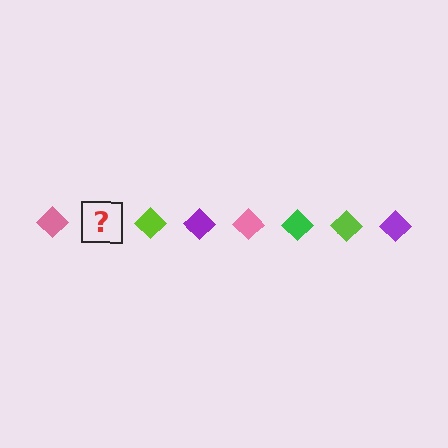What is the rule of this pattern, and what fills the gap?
The rule is that the pattern cycles through pink, green, lime, purple diamonds. The gap should be filled with a green diamond.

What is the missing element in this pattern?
The missing element is a green diamond.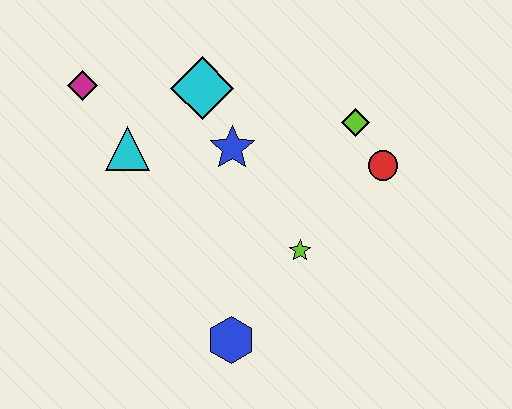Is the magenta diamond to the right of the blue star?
No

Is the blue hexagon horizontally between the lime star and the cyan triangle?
Yes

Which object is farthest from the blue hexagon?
The magenta diamond is farthest from the blue hexagon.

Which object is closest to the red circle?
The lime diamond is closest to the red circle.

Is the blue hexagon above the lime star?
No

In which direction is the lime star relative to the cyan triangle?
The lime star is to the right of the cyan triangle.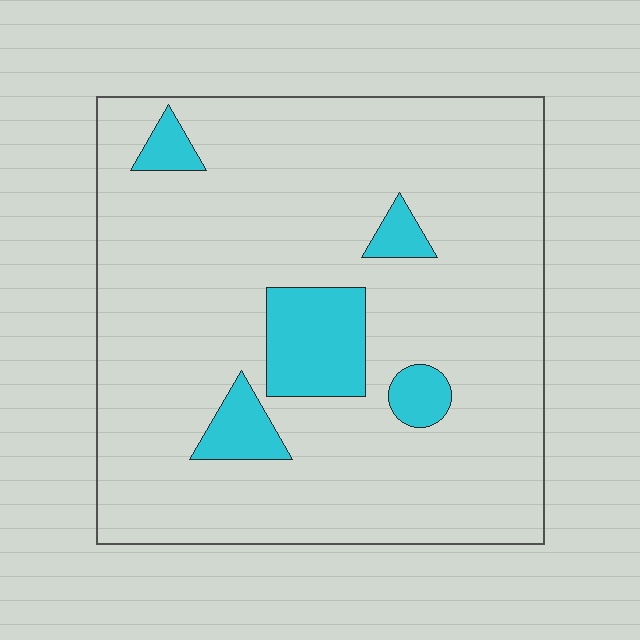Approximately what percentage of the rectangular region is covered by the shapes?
Approximately 10%.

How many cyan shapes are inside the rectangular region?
5.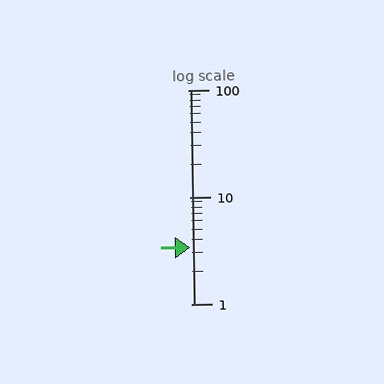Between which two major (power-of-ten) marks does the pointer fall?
The pointer is between 1 and 10.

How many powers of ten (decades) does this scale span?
The scale spans 2 decades, from 1 to 100.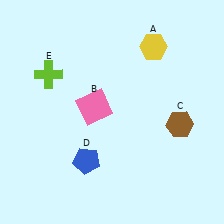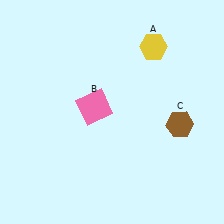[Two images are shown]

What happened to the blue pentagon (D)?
The blue pentagon (D) was removed in Image 2. It was in the bottom-left area of Image 1.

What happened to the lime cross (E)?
The lime cross (E) was removed in Image 2. It was in the top-left area of Image 1.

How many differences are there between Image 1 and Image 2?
There are 2 differences between the two images.